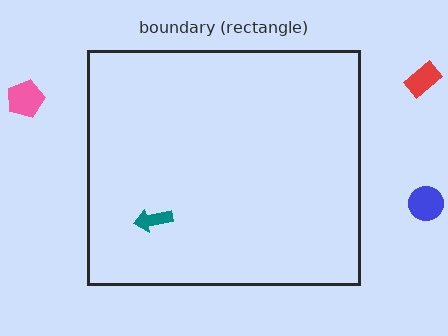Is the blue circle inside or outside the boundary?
Outside.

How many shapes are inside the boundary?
1 inside, 3 outside.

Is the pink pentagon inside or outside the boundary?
Outside.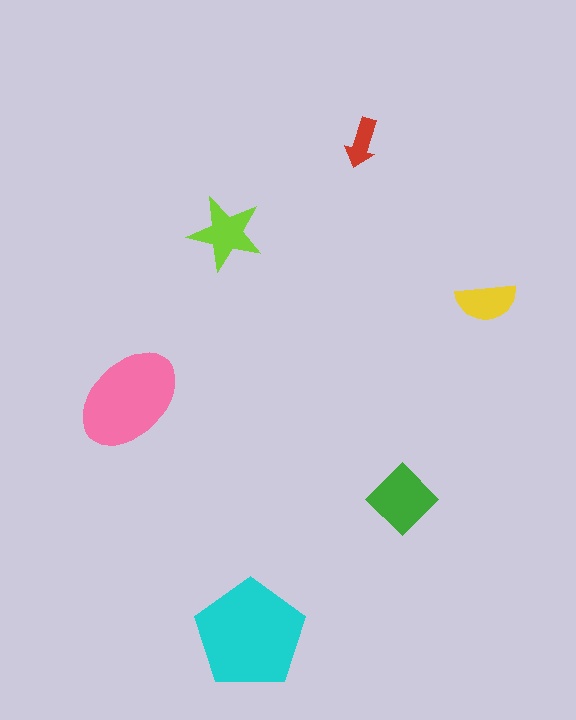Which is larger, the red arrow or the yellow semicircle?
The yellow semicircle.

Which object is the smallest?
The red arrow.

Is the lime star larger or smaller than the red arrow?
Larger.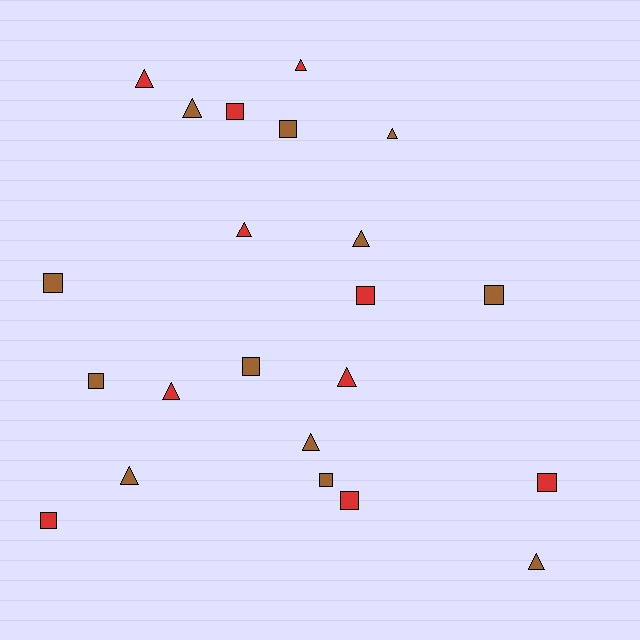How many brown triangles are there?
There are 6 brown triangles.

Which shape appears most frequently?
Triangle, with 11 objects.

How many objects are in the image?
There are 22 objects.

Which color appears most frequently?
Brown, with 12 objects.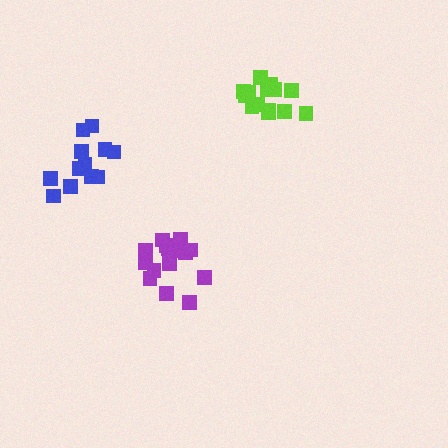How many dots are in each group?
Group 1: 15 dots, Group 2: 16 dots, Group 3: 12 dots (43 total).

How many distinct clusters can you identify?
There are 3 distinct clusters.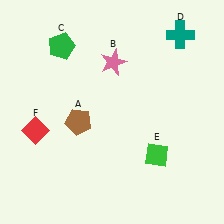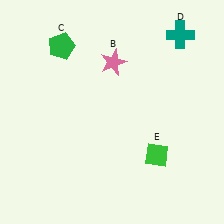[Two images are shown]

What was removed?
The red diamond (F), the brown pentagon (A) were removed in Image 2.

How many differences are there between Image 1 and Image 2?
There are 2 differences between the two images.